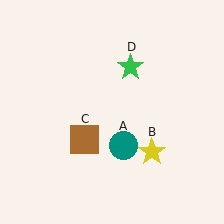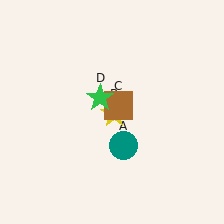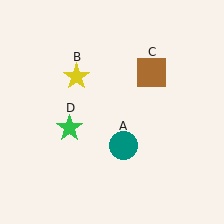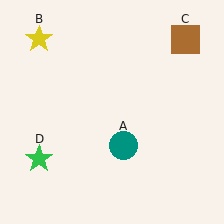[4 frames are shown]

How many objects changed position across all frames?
3 objects changed position: yellow star (object B), brown square (object C), green star (object D).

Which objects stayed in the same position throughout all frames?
Teal circle (object A) remained stationary.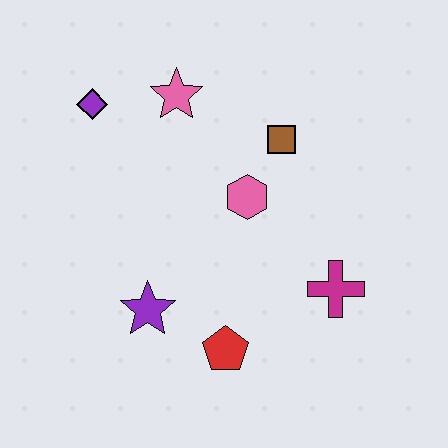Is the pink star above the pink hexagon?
Yes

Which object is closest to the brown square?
The pink hexagon is closest to the brown square.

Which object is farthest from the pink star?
The red pentagon is farthest from the pink star.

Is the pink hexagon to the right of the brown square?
No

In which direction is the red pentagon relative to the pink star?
The red pentagon is below the pink star.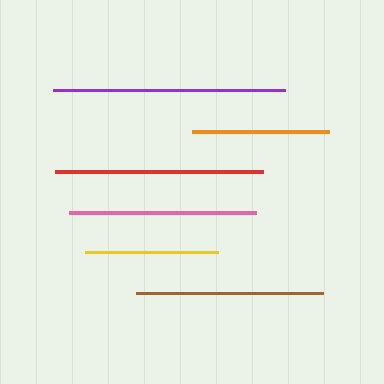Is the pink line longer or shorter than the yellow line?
The pink line is longer than the yellow line.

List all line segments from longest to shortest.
From longest to shortest: purple, red, brown, pink, orange, yellow.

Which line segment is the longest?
The purple line is the longest at approximately 233 pixels.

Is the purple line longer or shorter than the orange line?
The purple line is longer than the orange line.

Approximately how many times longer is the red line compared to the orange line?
The red line is approximately 1.5 times the length of the orange line.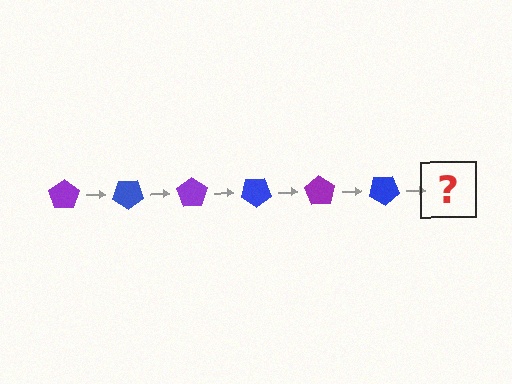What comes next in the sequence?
The next element should be a purple pentagon, rotated 210 degrees from the start.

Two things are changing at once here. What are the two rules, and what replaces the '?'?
The two rules are that it rotates 35 degrees each step and the color cycles through purple and blue. The '?' should be a purple pentagon, rotated 210 degrees from the start.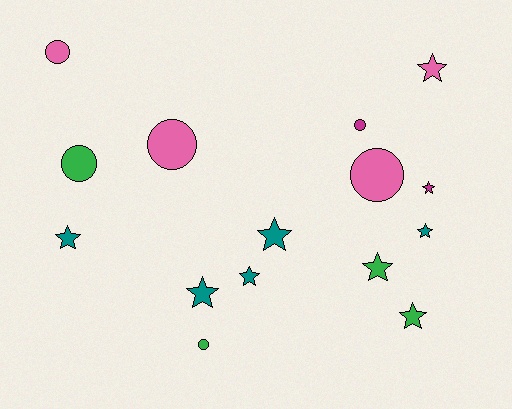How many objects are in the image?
There are 15 objects.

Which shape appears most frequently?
Star, with 9 objects.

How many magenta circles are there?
There is 1 magenta circle.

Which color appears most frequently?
Teal, with 5 objects.